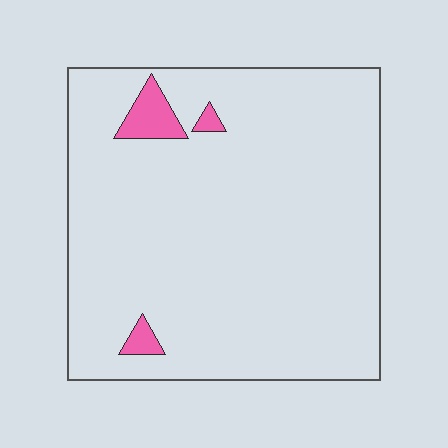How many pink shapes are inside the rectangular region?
3.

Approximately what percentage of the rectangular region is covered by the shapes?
Approximately 5%.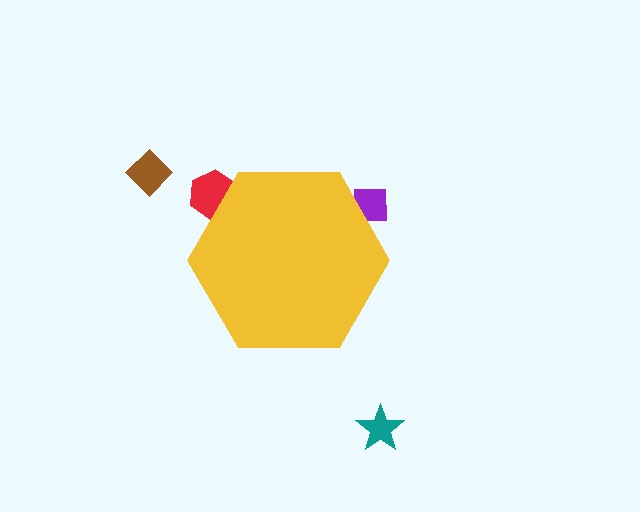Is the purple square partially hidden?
Yes, the purple square is partially hidden behind the yellow hexagon.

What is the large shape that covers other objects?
A yellow hexagon.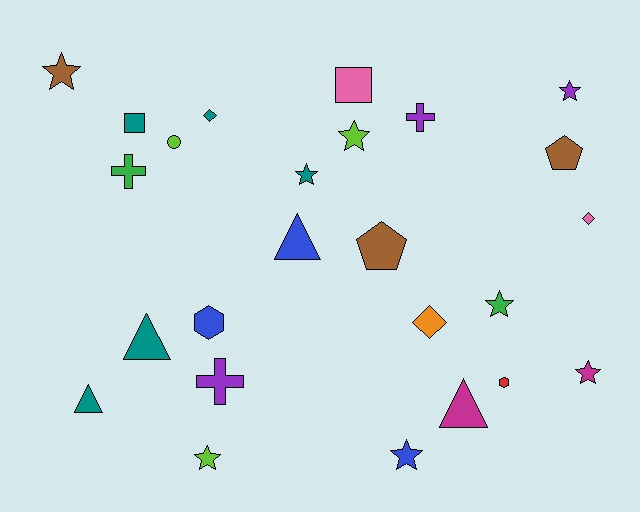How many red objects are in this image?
There is 1 red object.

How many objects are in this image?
There are 25 objects.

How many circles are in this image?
There is 1 circle.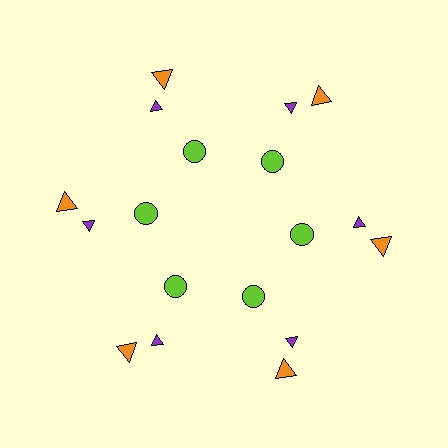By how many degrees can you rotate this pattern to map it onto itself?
The pattern maps onto itself every 60 degrees of rotation.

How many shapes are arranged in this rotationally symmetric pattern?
There are 18 shapes, arranged in 6 groups of 3.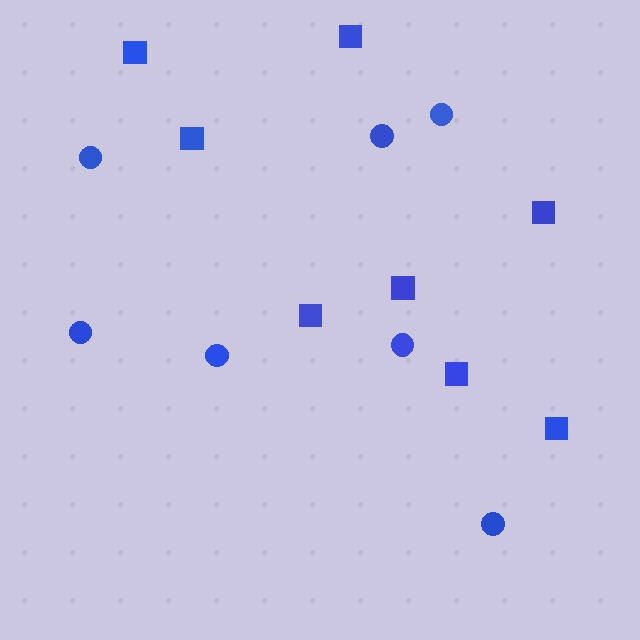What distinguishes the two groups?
There are 2 groups: one group of circles (7) and one group of squares (8).